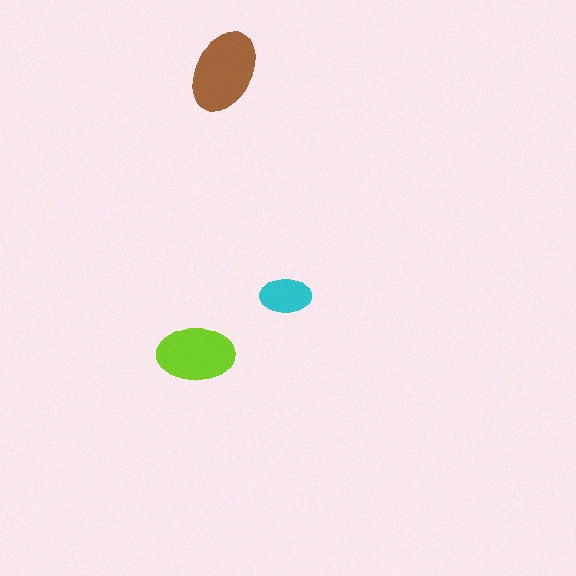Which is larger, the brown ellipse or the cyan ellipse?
The brown one.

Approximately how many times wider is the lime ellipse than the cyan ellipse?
About 1.5 times wider.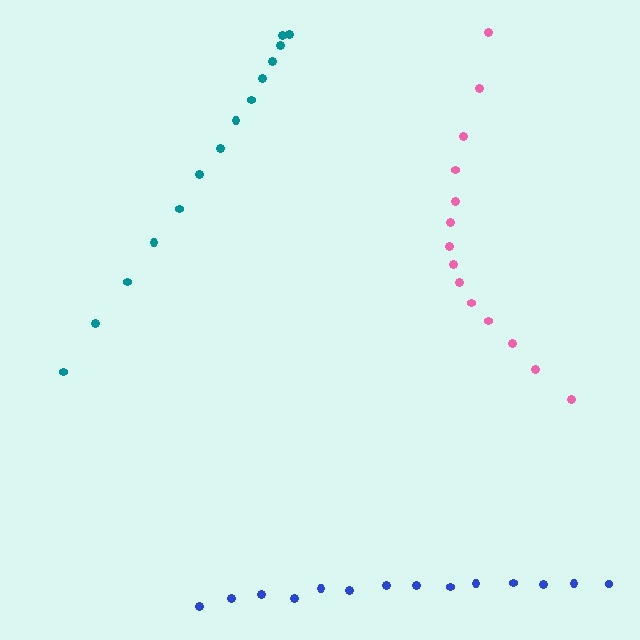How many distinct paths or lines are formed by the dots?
There are 3 distinct paths.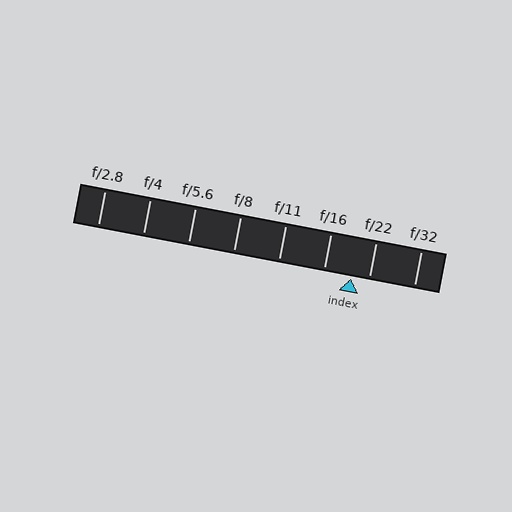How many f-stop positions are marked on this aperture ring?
There are 8 f-stop positions marked.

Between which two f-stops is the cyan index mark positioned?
The index mark is between f/16 and f/22.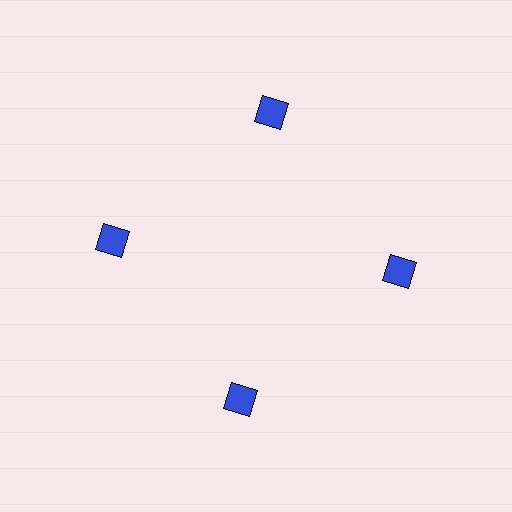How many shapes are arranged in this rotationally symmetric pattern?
There are 4 shapes, arranged in 4 groups of 1.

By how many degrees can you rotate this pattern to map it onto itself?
The pattern maps onto itself every 90 degrees of rotation.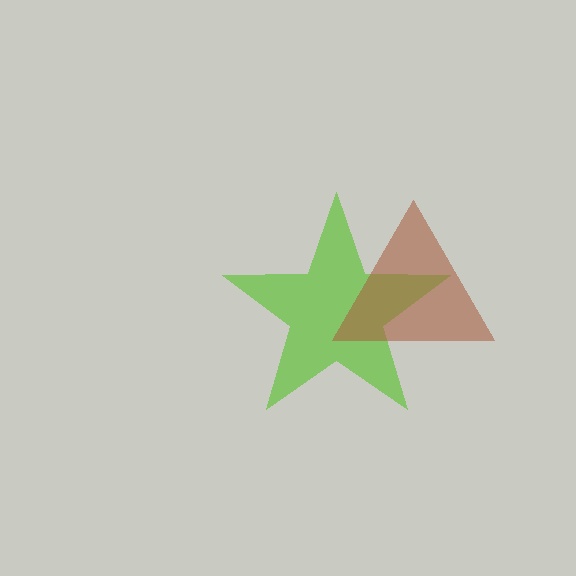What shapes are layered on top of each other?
The layered shapes are: a lime star, a brown triangle.